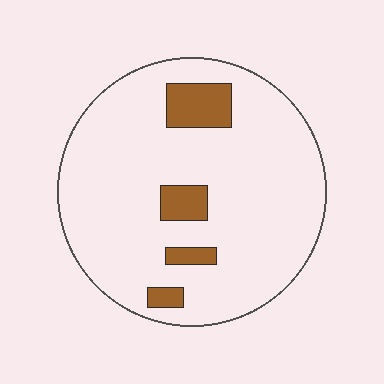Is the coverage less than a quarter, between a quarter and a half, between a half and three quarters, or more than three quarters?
Less than a quarter.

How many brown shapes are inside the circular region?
4.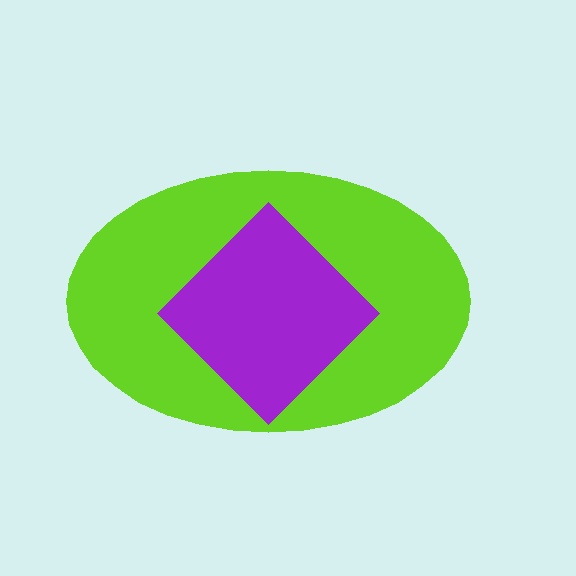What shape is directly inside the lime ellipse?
The purple diamond.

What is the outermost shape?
The lime ellipse.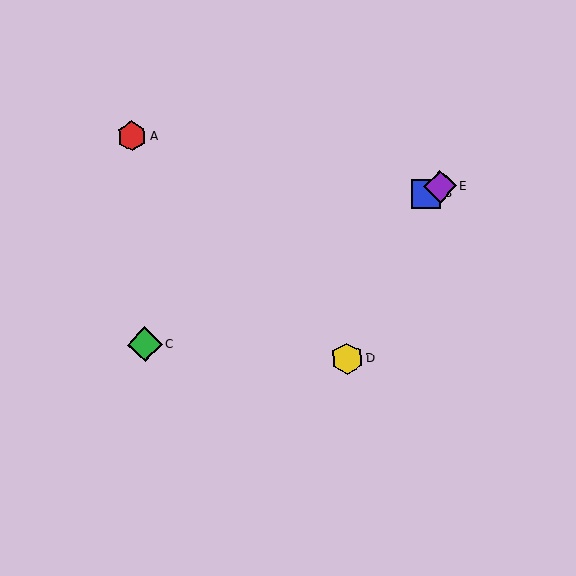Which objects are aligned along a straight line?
Objects B, C, E are aligned along a straight line.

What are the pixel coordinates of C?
Object C is at (145, 344).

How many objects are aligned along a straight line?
3 objects (B, C, E) are aligned along a straight line.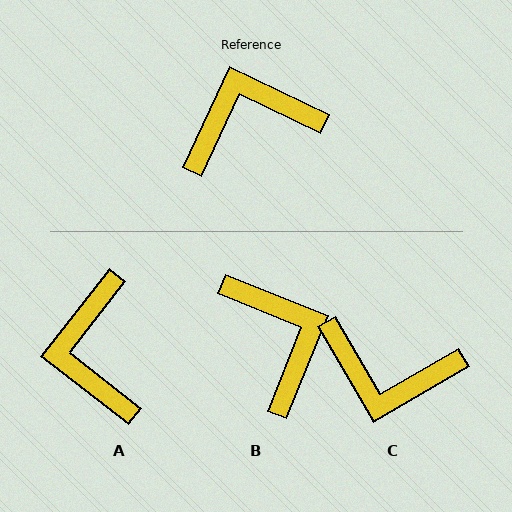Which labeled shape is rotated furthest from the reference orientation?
C, about 146 degrees away.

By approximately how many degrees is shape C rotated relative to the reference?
Approximately 146 degrees counter-clockwise.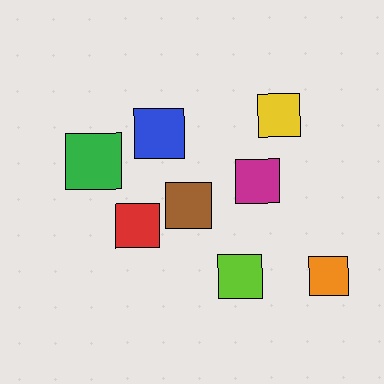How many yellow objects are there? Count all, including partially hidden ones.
There is 1 yellow object.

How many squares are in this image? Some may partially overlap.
There are 8 squares.